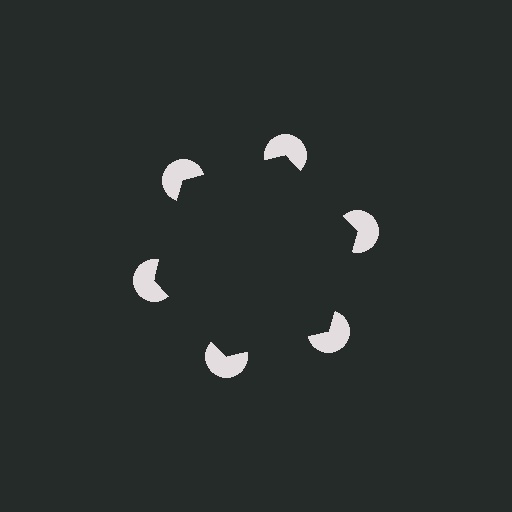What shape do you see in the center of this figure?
An illusory hexagon — its edges are inferred from the aligned wedge cuts in the pac-man discs, not physically drawn.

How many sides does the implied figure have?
6 sides.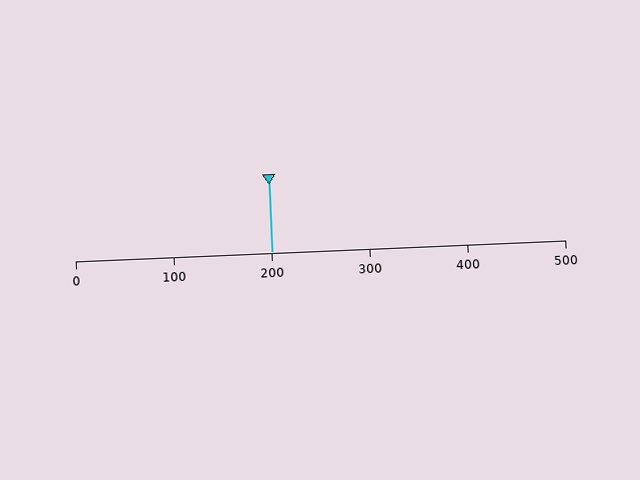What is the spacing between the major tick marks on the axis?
The major ticks are spaced 100 apart.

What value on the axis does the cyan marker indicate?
The marker indicates approximately 200.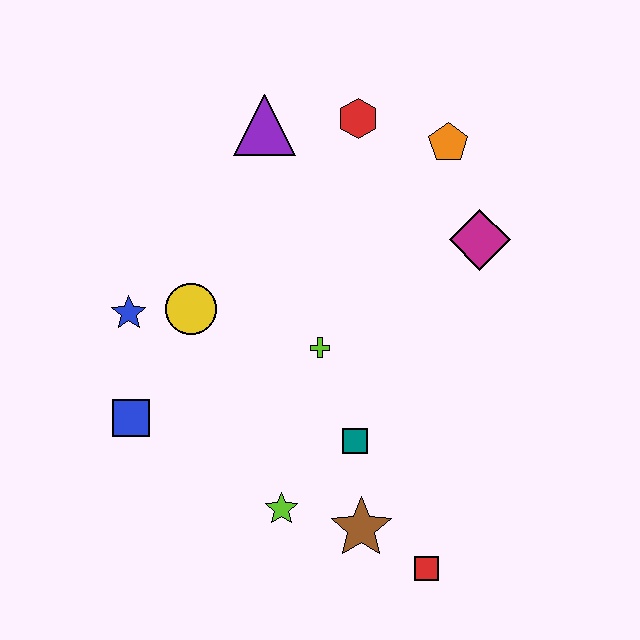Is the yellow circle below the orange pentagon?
Yes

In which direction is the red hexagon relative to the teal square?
The red hexagon is above the teal square.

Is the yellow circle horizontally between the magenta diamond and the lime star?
No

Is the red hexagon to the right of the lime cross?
Yes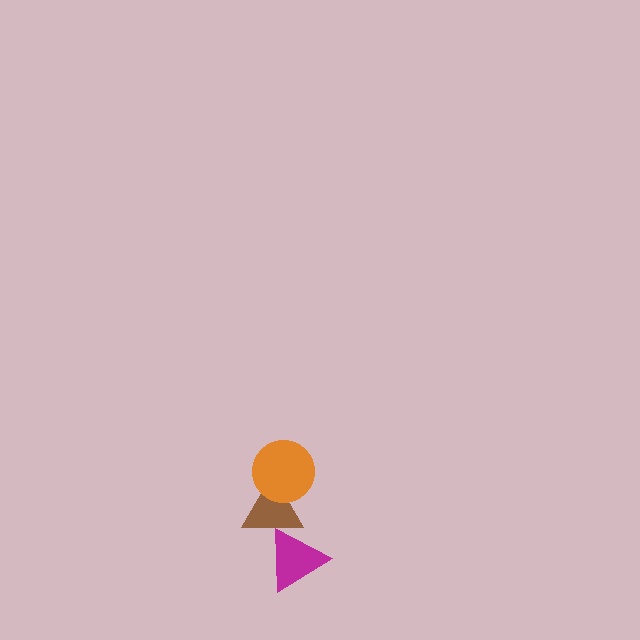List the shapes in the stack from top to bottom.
From top to bottom: the orange circle, the brown triangle, the magenta triangle.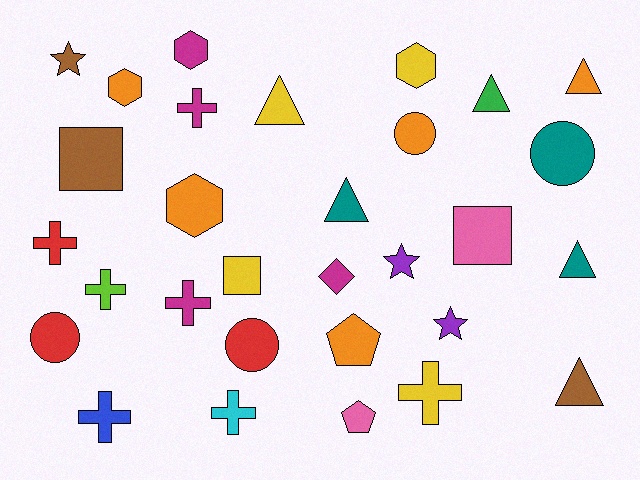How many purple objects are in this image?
There are 2 purple objects.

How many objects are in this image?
There are 30 objects.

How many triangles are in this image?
There are 6 triangles.